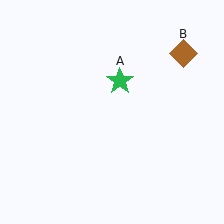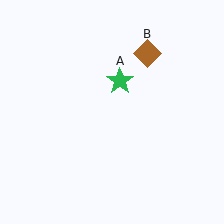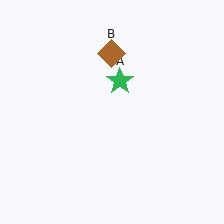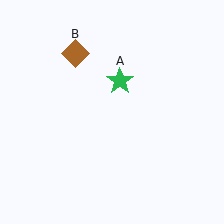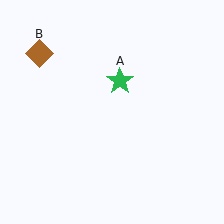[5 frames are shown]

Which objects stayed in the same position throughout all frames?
Green star (object A) remained stationary.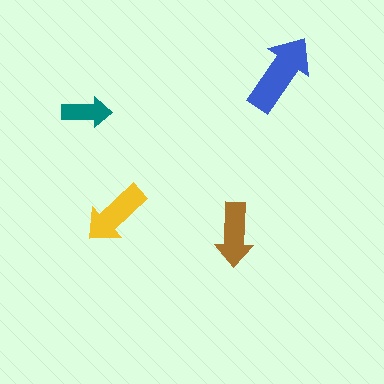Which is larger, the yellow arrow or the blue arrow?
The blue one.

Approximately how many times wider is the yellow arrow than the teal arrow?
About 1.5 times wider.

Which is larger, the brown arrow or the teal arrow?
The brown one.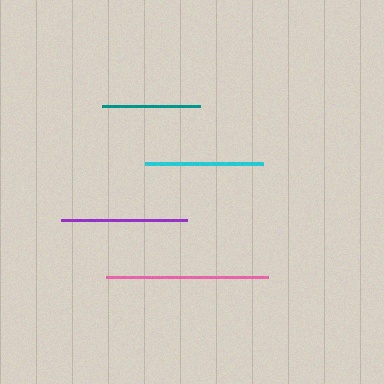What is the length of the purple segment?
The purple segment is approximately 125 pixels long.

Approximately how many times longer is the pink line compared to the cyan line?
The pink line is approximately 1.4 times the length of the cyan line.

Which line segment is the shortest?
The teal line is the shortest at approximately 98 pixels.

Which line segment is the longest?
The pink line is the longest at approximately 163 pixels.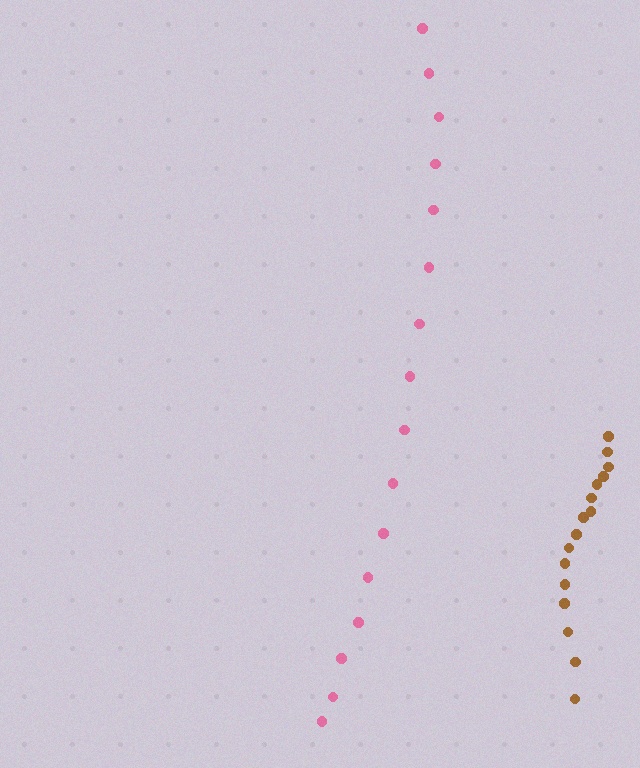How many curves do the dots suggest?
There are 2 distinct paths.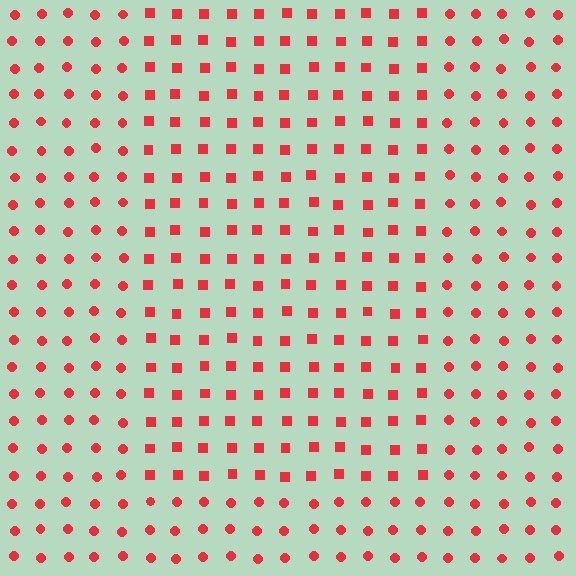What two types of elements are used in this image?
The image uses squares inside the rectangle region and circles outside it.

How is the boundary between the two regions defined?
The boundary is defined by a change in element shape: squares inside vs. circles outside. All elements share the same color and spacing.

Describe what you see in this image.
The image is filled with small red elements arranged in a uniform grid. A rectangle-shaped region contains squares, while the surrounding area contains circles. The boundary is defined purely by the change in element shape.